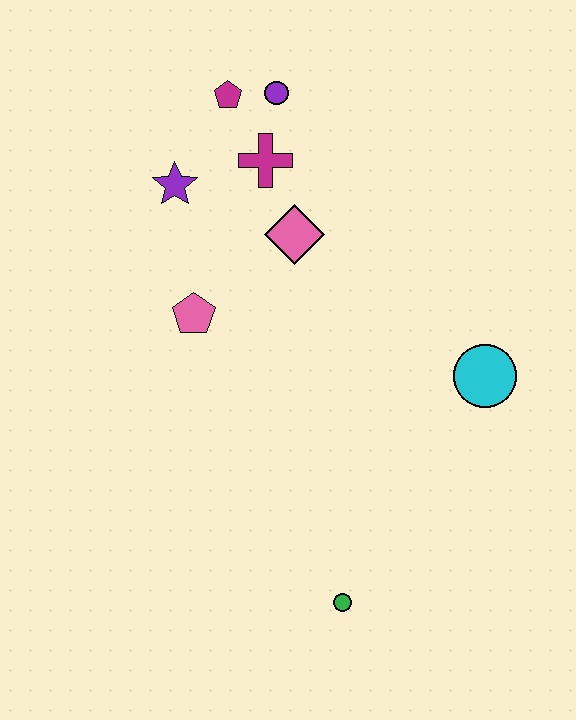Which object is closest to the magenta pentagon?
The purple circle is closest to the magenta pentagon.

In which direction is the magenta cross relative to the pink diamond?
The magenta cross is above the pink diamond.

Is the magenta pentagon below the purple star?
No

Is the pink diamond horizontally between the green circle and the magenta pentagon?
Yes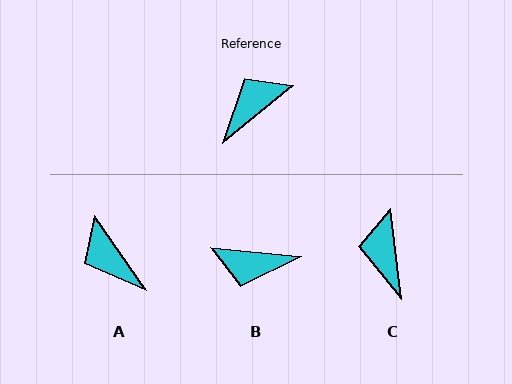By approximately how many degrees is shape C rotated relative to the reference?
Approximately 57 degrees counter-clockwise.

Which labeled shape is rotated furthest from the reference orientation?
B, about 135 degrees away.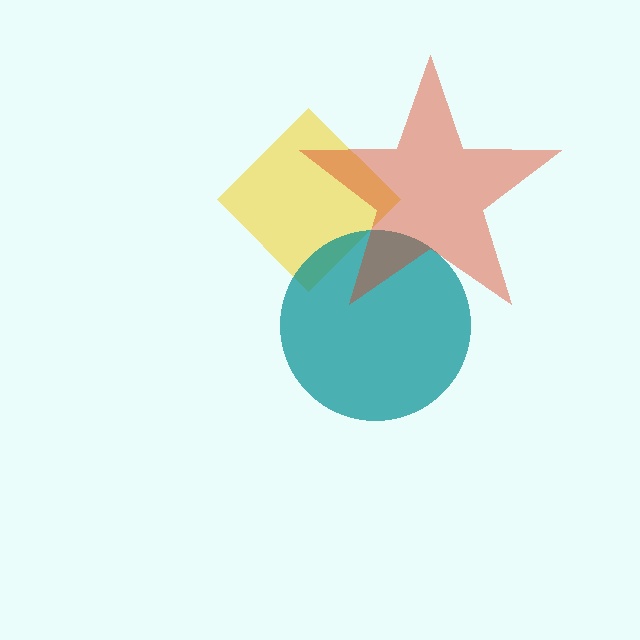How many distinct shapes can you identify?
There are 3 distinct shapes: a yellow diamond, a teal circle, a red star.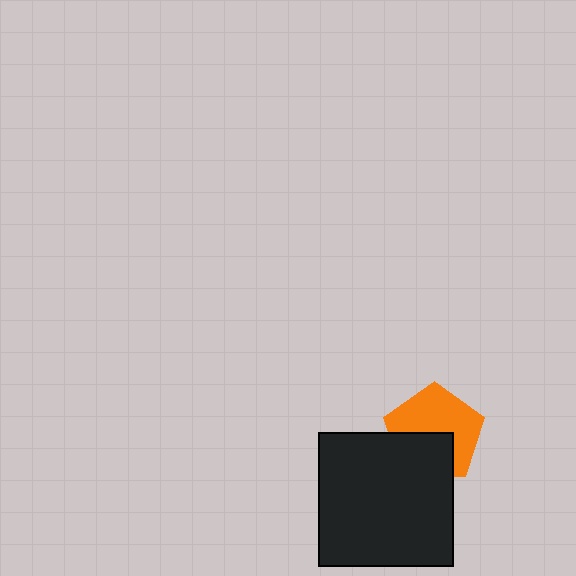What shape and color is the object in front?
The object in front is a black rectangle.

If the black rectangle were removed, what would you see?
You would see the complete orange pentagon.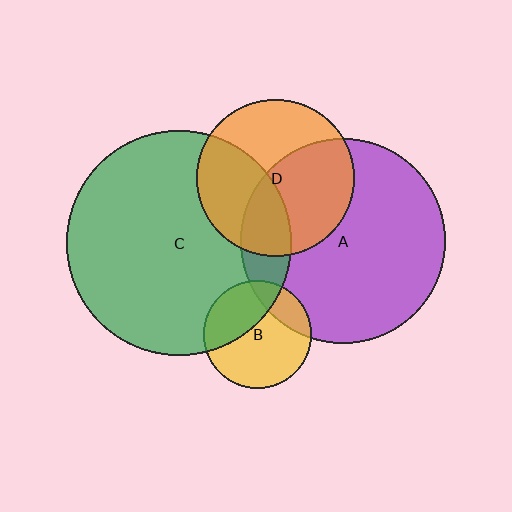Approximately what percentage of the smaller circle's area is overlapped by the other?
Approximately 20%.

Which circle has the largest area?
Circle C (green).